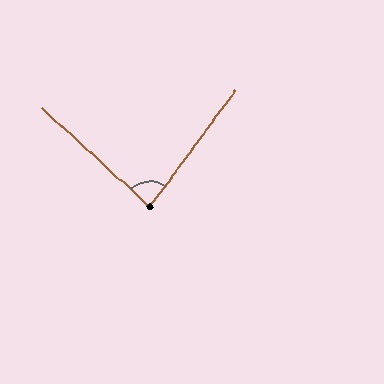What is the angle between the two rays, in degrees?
Approximately 84 degrees.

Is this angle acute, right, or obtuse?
It is acute.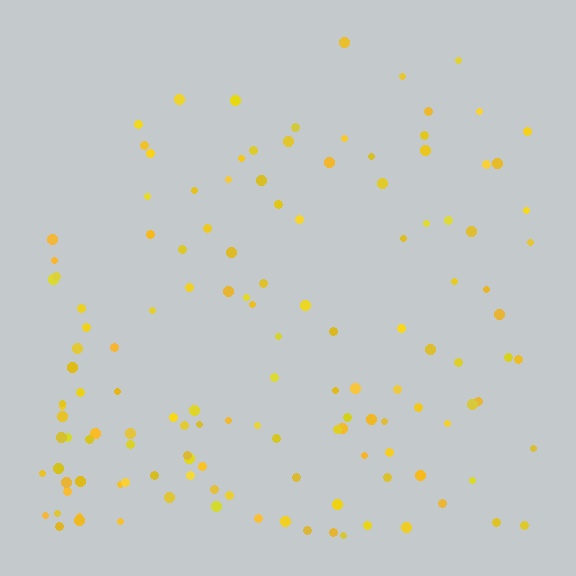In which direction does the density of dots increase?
From top to bottom, with the bottom side densest.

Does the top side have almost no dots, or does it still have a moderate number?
Still a moderate number, just noticeably fewer than the bottom.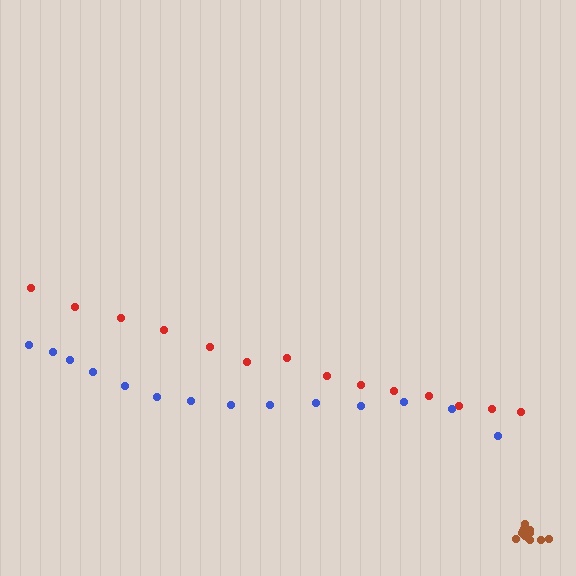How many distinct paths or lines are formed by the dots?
There are 3 distinct paths.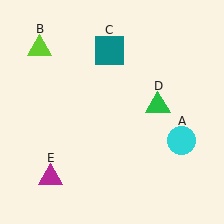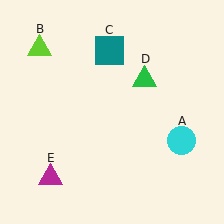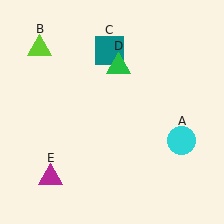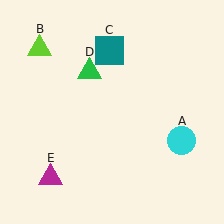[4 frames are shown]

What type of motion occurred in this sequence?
The green triangle (object D) rotated counterclockwise around the center of the scene.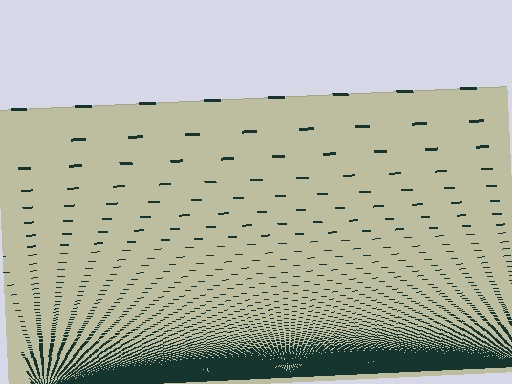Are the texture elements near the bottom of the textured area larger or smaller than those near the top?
Smaller. The gradient is inverted — elements near the bottom are smaller and denser.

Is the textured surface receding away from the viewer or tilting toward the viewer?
The surface appears to tilt toward the viewer. Texture elements get larger and sparser toward the top.